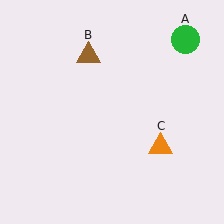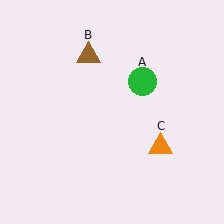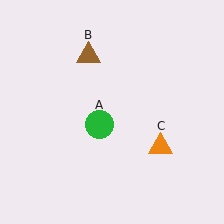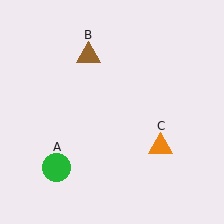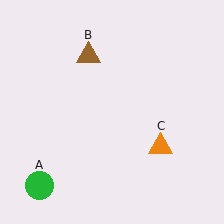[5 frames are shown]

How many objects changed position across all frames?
1 object changed position: green circle (object A).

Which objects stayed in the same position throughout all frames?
Brown triangle (object B) and orange triangle (object C) remained stationary.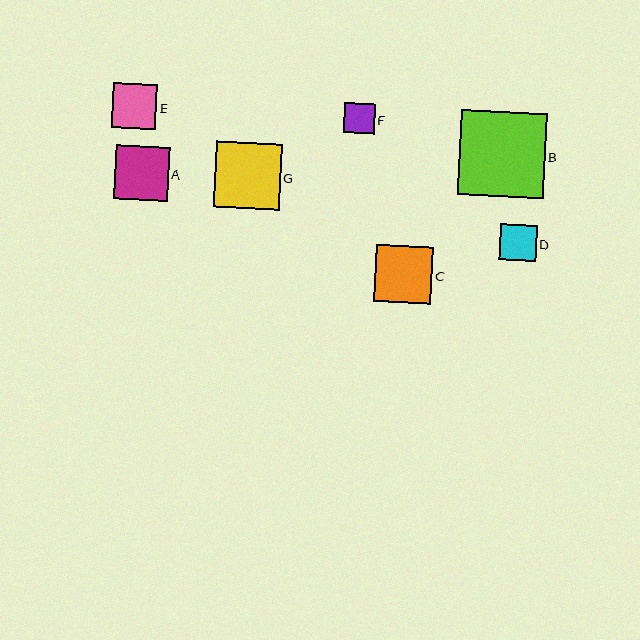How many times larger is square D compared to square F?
Square D is approximately 1.2 times the size of square F.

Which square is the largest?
Square B is the largest with a size of approximately 85 pixels.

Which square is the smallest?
Square F is the smallest with a size of approximately 30 pixels.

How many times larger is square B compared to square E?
Square B is approximately 1.9 times the size of square E.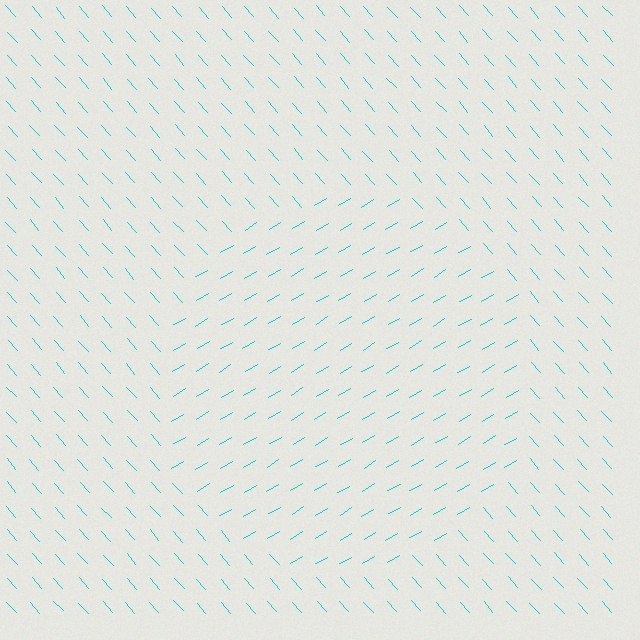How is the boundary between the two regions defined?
The boundary is defined purely by a change in line orientation (approximately 79 degrees difference). All lines are the same color and thickness.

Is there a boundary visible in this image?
Yes, there is a texture boundary formed by a change in line orientation.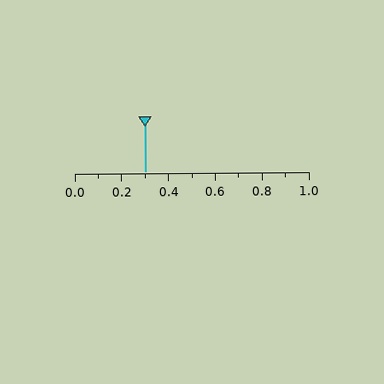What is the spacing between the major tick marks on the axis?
The major ticks are spaced 0.2 apart.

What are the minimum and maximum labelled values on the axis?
The axis runs from 0.0 to 1.0.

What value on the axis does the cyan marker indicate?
The marker indicates approximately 0.3.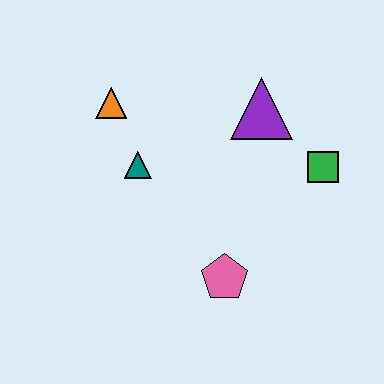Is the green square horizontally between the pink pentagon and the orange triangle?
No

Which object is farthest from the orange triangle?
The green square is farthest from the orange triangle.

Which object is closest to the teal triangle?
The orange triangle is closest to the teal triangle.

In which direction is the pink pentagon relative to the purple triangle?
The pink pentagon is below the purple triangle.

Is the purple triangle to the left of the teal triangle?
No